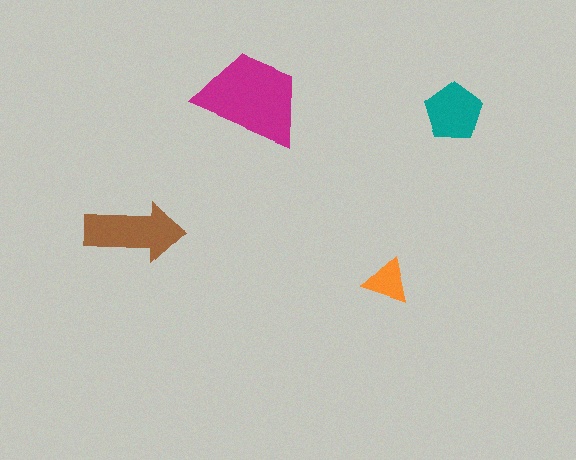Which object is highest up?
The magenta trapezoid is topmost.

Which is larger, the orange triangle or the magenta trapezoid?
The magenta trapezoid.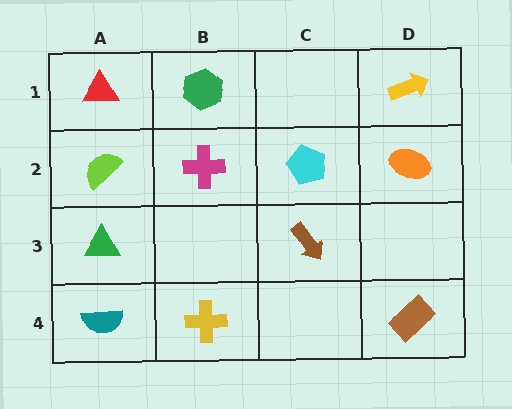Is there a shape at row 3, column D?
No, that cell is empty.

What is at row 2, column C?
A cyan pentagon.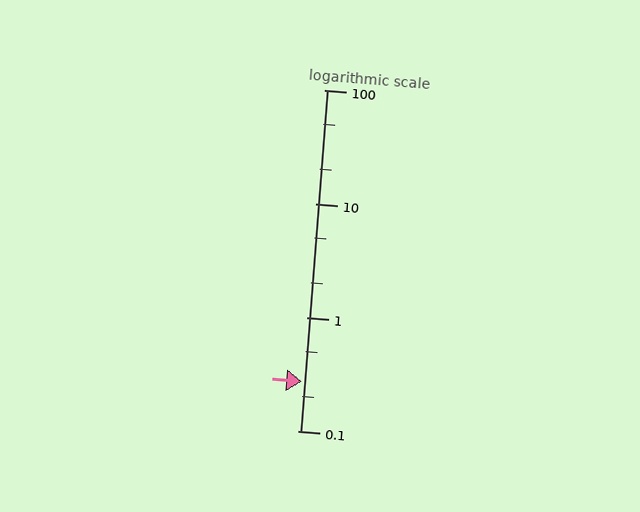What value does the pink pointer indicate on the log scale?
The pointer indicates approximately 0.27.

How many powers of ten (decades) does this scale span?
The scale spans 3 decades, from 0.1 to 100.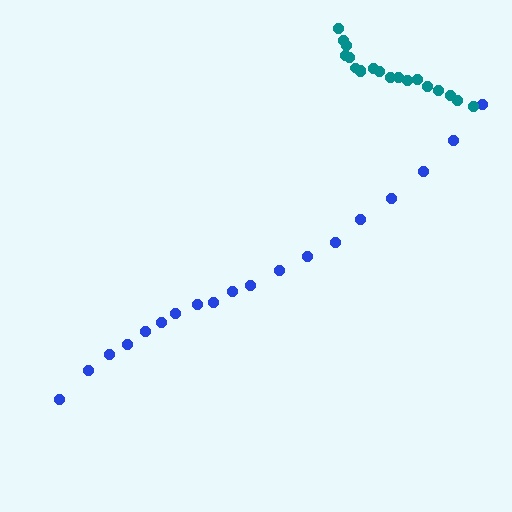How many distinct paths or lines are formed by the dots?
There are 2 distinct paths.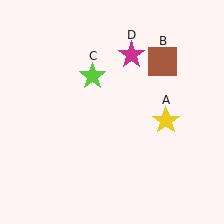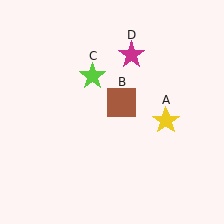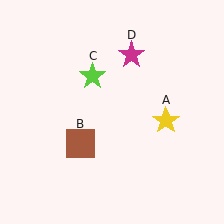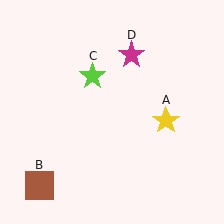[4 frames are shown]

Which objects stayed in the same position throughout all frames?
Yellow star (object A) and lime star (object C) and magenta star (object D) remained stationary.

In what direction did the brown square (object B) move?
The brown square (object B) moved down and to the left.